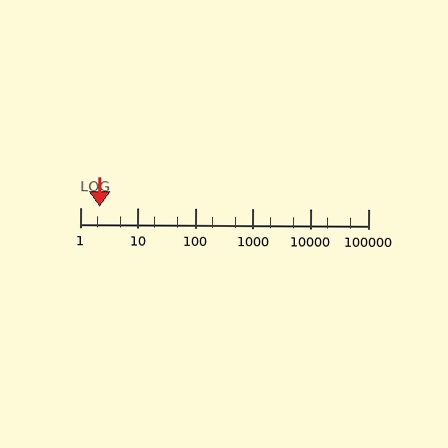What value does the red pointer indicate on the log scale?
The pointer indicates approximately 2.2.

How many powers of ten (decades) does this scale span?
The scale spans 5 decades, from 1 to 100000.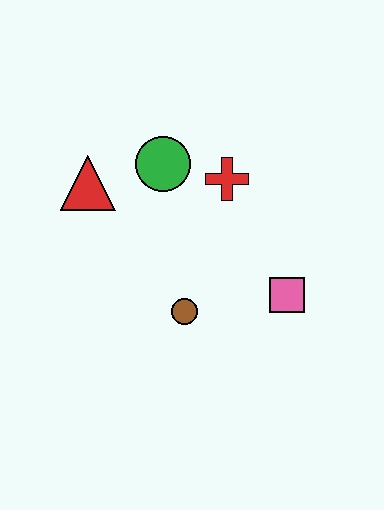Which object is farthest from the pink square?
The red triangle is farthest from the pink square.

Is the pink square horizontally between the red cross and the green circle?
No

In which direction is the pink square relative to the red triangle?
The pink square is to the right of the red triangle.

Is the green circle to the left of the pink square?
Yes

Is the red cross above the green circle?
No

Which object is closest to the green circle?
The red cross is closest to the green circle.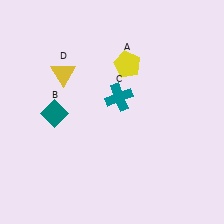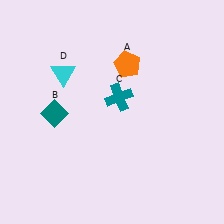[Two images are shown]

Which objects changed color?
A changed from yellow to orange. D changed from yellow to cyan.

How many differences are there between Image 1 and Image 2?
There are 2 differences between the two images.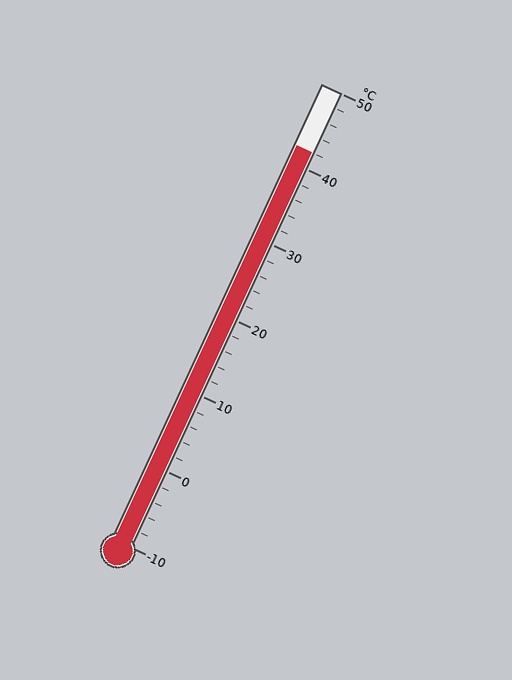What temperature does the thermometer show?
The thermometer shows approximately 42°C.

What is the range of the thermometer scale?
The thermometer scale ranges from -10°C to 50°C.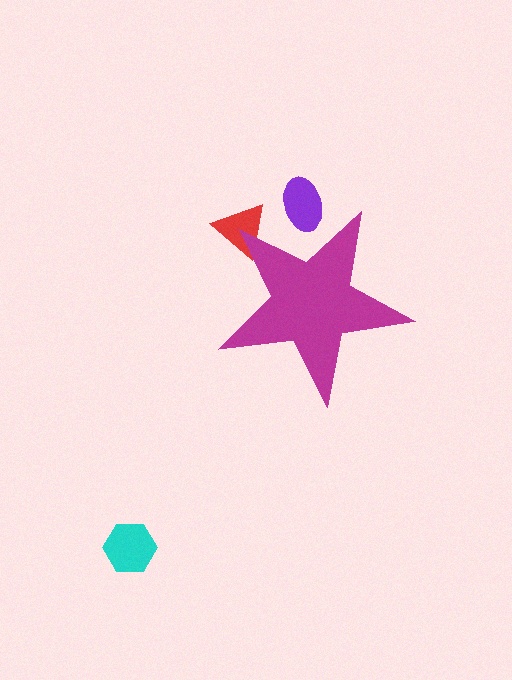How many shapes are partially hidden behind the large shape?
2 shapes are partially hidden.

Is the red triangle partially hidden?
Yes, the red triangle is partially hidden behind the magenta star.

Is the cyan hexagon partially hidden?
No, the cyan hexagon is fully visible.